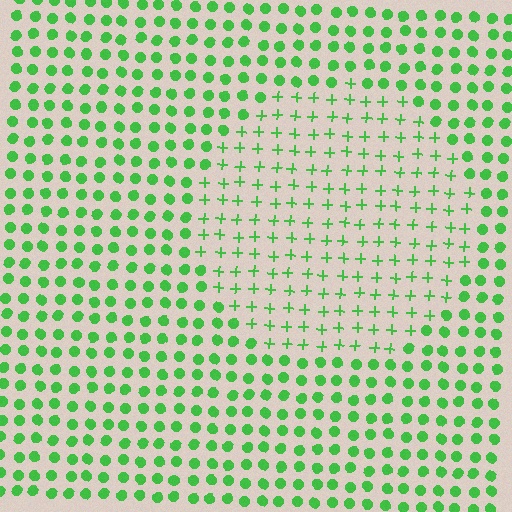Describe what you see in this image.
The image is filled with small green elements arranged in a uniform grid. A circle-shaped region contains plus signs, while the surrounding area contains circles. The boundary is defined purely by the change in element shape.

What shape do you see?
I see a circle.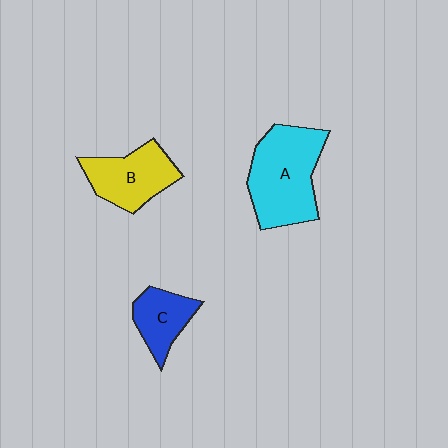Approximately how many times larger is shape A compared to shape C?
Approximately 2.0 times.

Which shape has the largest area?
Shape A (cyan).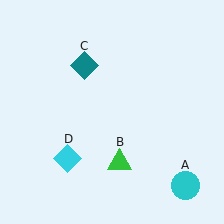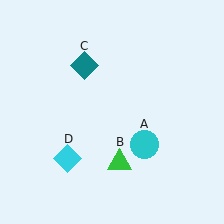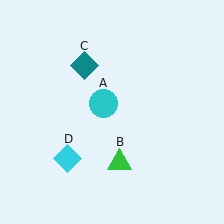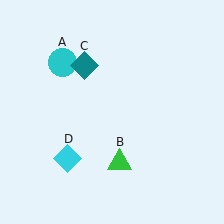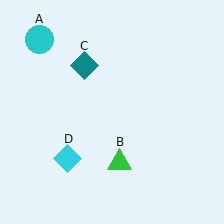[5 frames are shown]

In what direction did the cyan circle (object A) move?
The cyan circle (object A) moved up and to the left.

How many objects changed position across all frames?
1 object changed position: cyan circle (object A).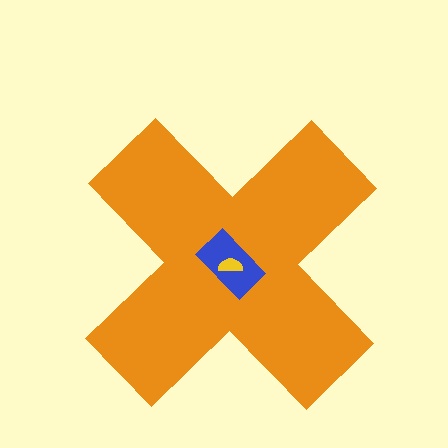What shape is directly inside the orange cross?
The blue rectangle.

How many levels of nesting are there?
3.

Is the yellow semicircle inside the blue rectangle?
Yes.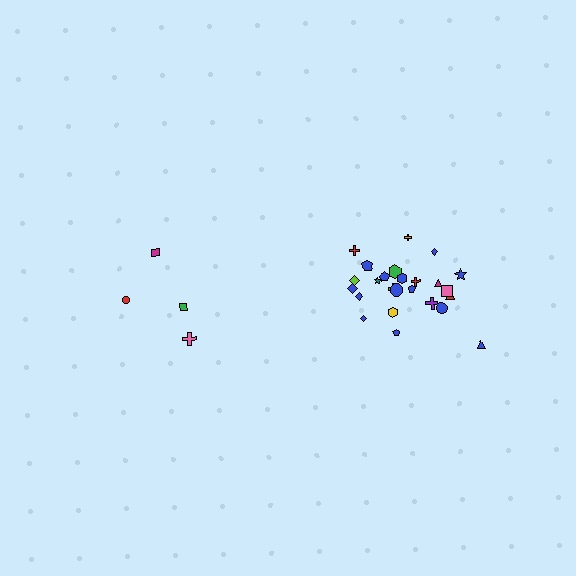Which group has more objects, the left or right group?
The right group.